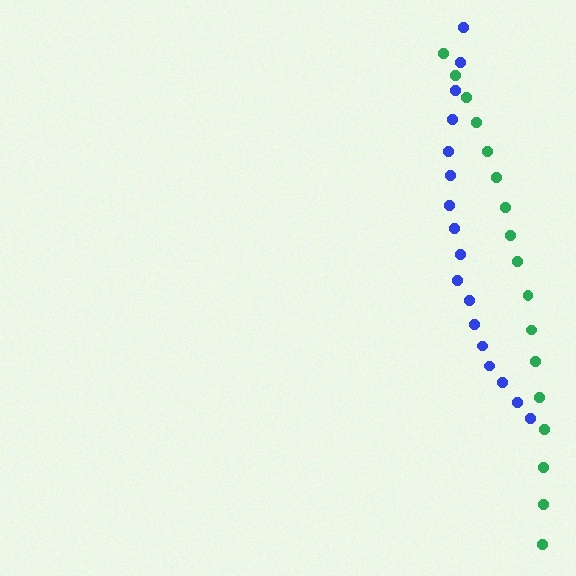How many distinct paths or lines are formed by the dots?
There are 2 distinct paths.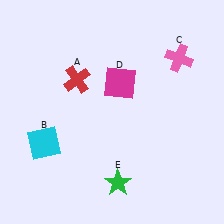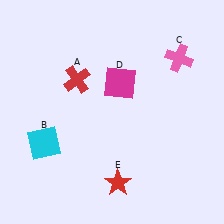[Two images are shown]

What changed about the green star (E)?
In Image 1, E is green. In Image 2, it changed to red.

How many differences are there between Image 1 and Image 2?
There is 1 difference between the two images.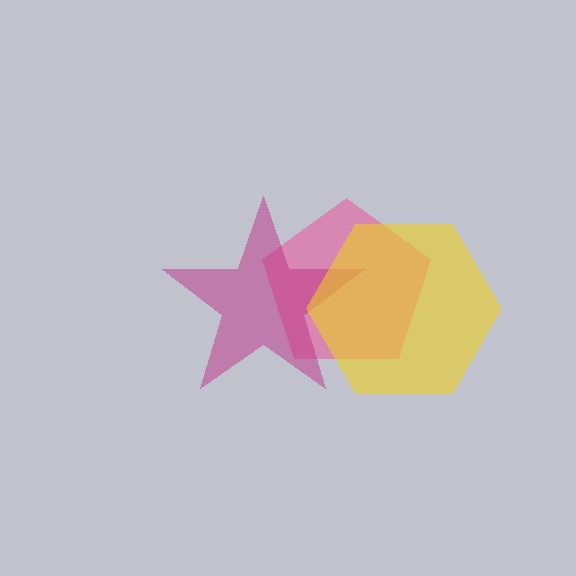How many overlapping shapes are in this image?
There are 3 overlapping shapes in the image.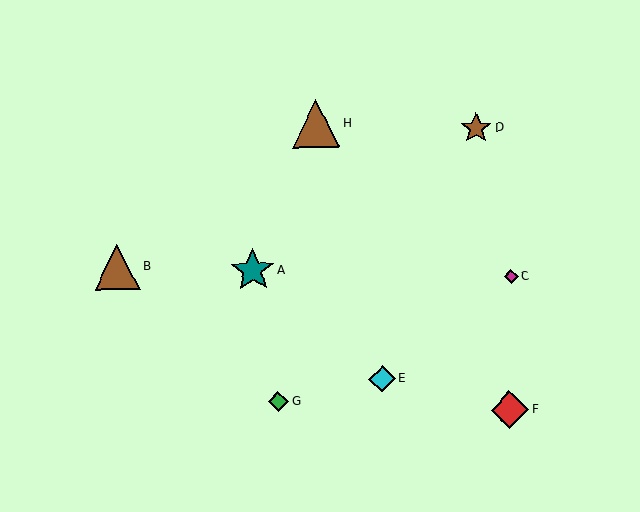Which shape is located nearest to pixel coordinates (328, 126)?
The brown triangle (labeled H) at (316, 124) is nearest to that location.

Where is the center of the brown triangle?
The center of the brown triangle is at (117, 267).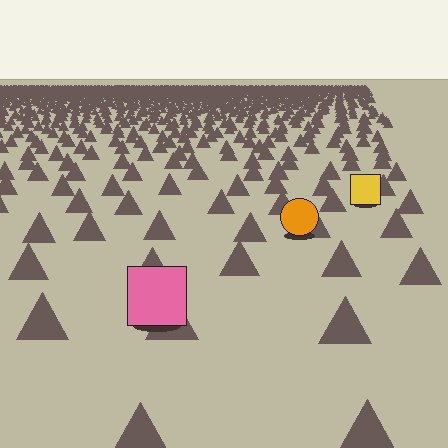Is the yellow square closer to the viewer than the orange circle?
No. The orange circle is closer — you can tell from the texture gradient: the ground texture is coarser near it.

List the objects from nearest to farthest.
From nearest to farthest: the pink square, the orange circle, the yellow square.